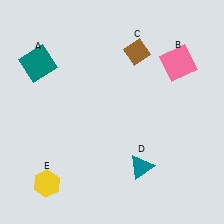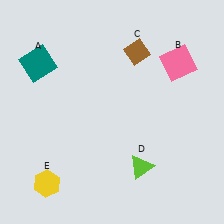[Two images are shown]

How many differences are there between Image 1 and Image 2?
There is 1 difference between the two images.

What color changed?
The triangle (D) changed from teal in Image 1 to lime in Image 2.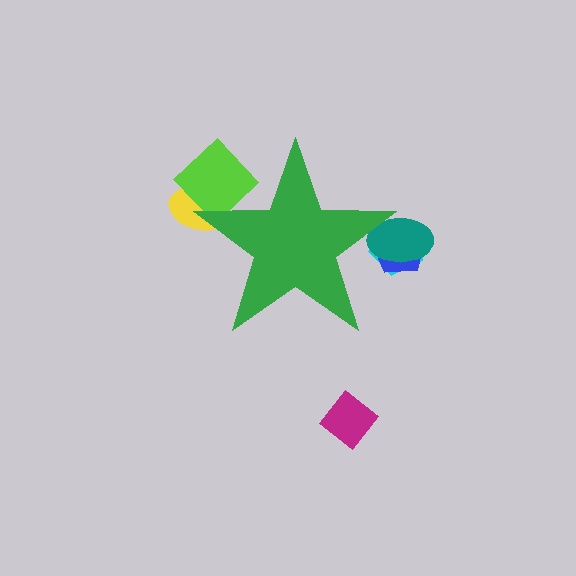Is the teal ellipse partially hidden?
Yes, the teal ellipse is partially hidden behind the green star.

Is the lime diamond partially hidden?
Yes, the lime diamond is partially hidden behind the green star.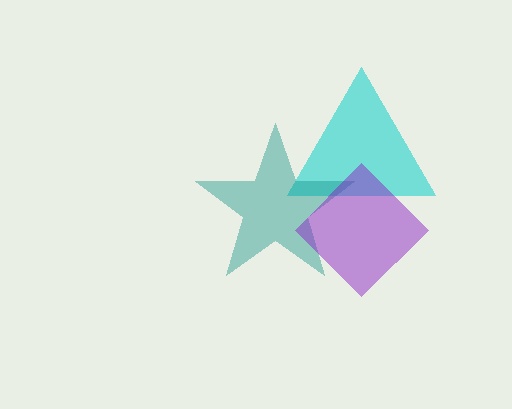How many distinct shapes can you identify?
There are 3 distinct shapes: a cyan triangle, a teal star, a purple diamond.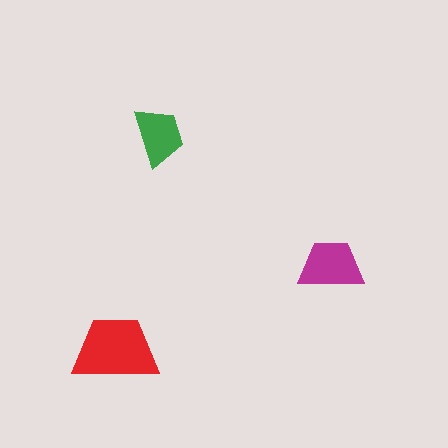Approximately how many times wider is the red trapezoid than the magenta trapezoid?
About 1.5 times wider.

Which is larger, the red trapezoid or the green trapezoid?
The red one.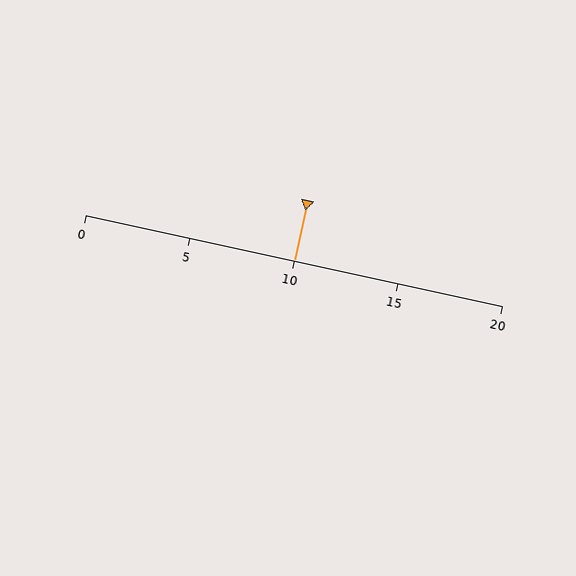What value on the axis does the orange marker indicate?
The marker indicates approximately 10.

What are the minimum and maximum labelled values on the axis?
The axis runs from 0 to 20.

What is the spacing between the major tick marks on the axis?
The major ticks are spaced 5 apart.